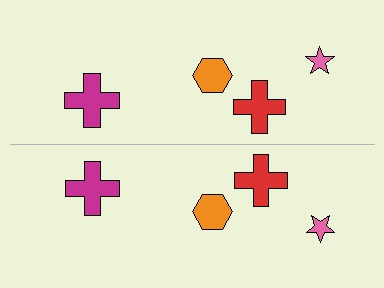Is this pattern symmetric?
Yes, this pattern has bilateral (reflection) symmetry.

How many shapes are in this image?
There are 8 shapes in this image.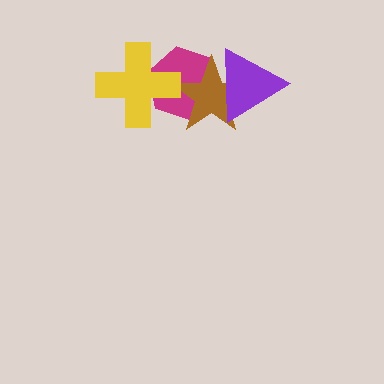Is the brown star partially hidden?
Yes, it is partially covered by another shape.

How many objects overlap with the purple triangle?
2 objects overlap with the purple triangle.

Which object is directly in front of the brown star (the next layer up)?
The yellow cross is directly in front of the brown star.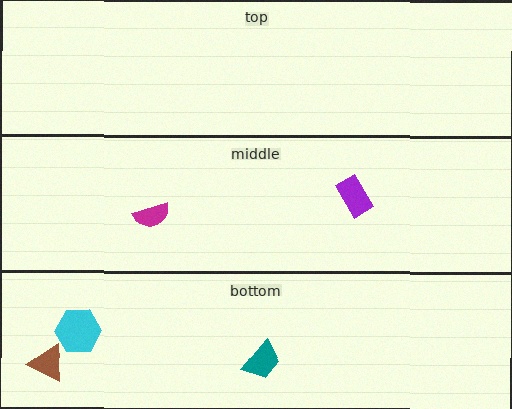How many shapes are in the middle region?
2.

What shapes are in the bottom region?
The teal trapezoid, the brown triangle, the cyan hexagon.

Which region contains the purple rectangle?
The middle region.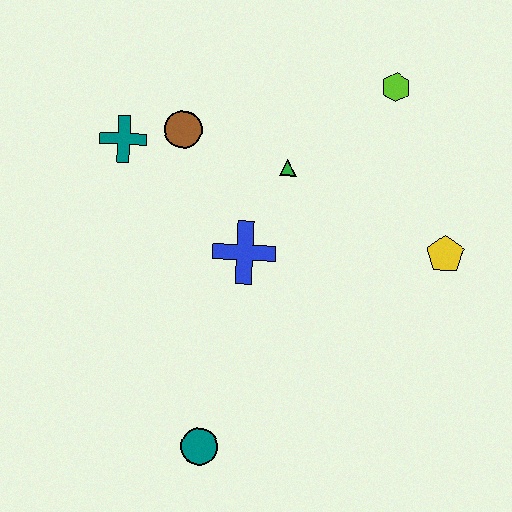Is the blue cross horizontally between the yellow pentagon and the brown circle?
Yes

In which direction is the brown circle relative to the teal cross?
The brown circle is to the right of the teal cross.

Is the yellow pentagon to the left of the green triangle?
No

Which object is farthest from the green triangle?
The teal circle is farthest from the green triangle.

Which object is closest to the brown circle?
The teal cross is closest to the brown circle.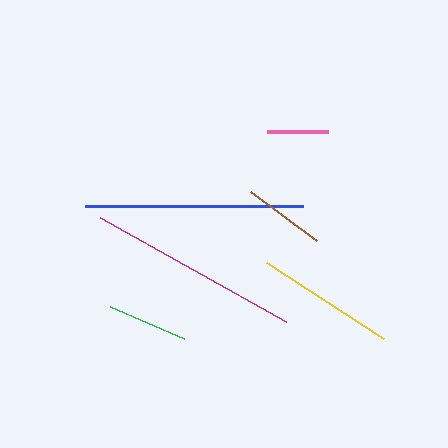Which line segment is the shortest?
The pink line is the shortest at approximately 61 pixels.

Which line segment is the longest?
The blue line is the longest at approximately 217 pixels.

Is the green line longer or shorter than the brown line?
The brown line is longer than the green line.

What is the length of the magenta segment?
The magenta segment is approximately 213 pixels long.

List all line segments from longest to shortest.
From longest to shortest: blue, magenta, yellow, brown, green, pink.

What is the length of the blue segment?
The blue segment is approximately 217 pixels long.